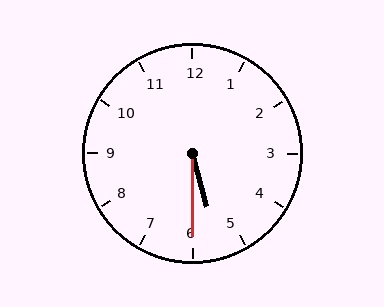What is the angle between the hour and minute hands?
Approximately 15 degrees.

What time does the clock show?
5:30.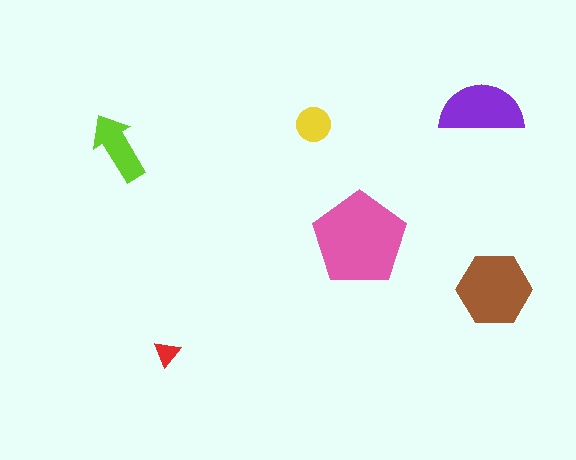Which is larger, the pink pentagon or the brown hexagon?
The pink pentagon.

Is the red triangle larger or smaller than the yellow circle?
Smaller.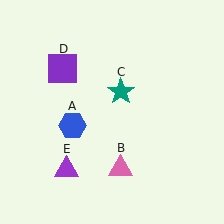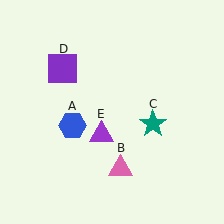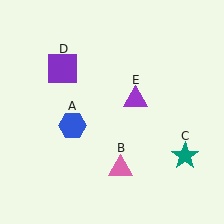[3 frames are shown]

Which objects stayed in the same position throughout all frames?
Blue hexagon (object A) and pink triangle (object B) and purple square (object D) remained stationary.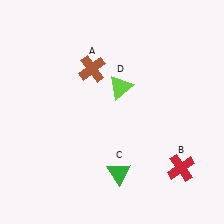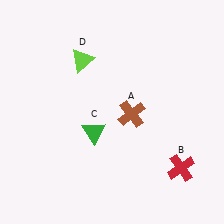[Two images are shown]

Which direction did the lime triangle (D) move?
The lime triangle (D) moved left.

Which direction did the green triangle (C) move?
The green triangle (C) moved up.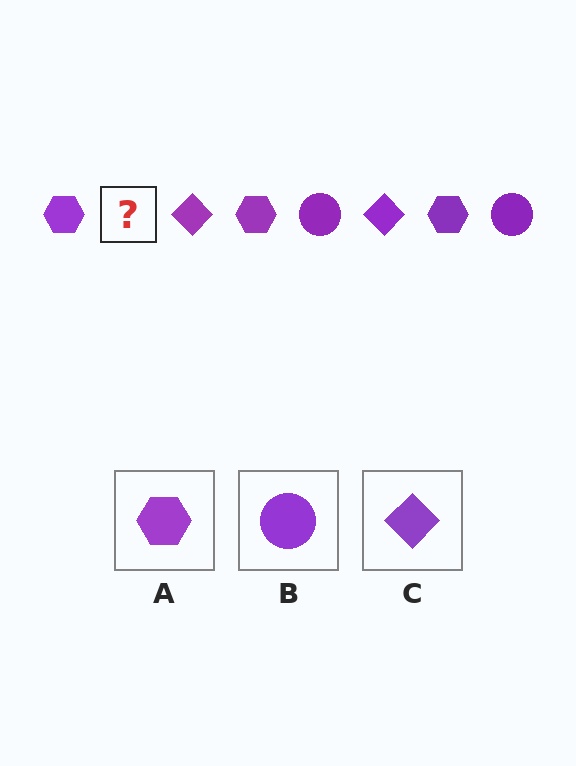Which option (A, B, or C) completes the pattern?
B.